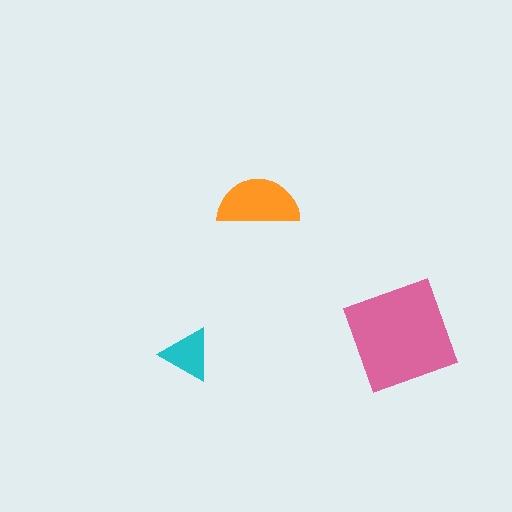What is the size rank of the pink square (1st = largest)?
1st.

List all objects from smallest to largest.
The cyan triangle, the orange semicircle, the pink square.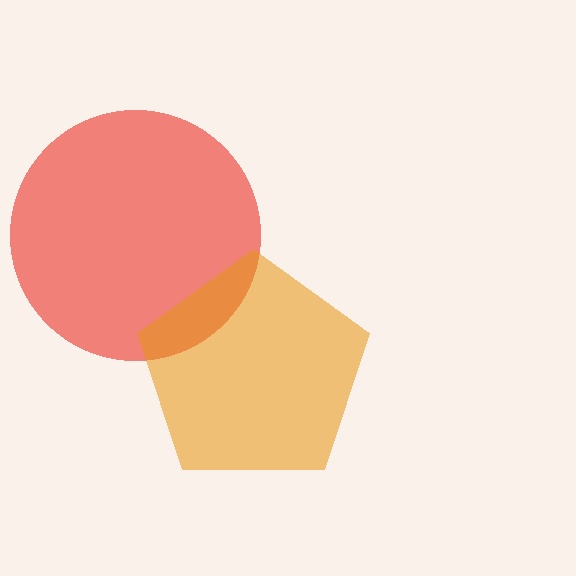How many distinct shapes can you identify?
There are 2 distinct shapes: a red circle, an orange pentagon.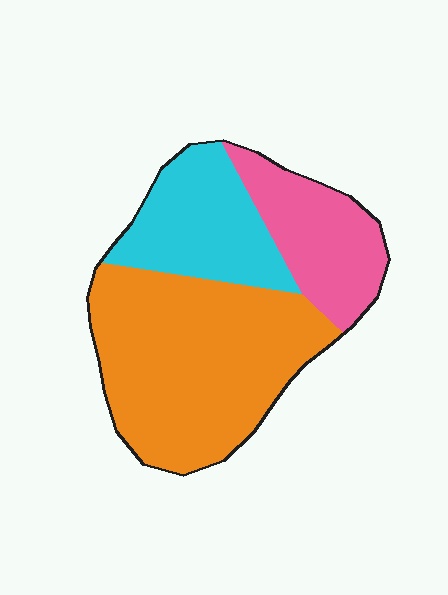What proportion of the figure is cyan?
Cyan covers 25% of the figure.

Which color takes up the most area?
Orange, at roughly 55%.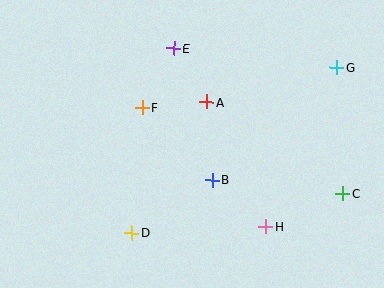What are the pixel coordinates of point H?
Point H is at (265, 227).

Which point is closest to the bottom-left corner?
Point D is closest to the bottom-left corner.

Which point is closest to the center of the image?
Point B at (212, 180) is closest to the center.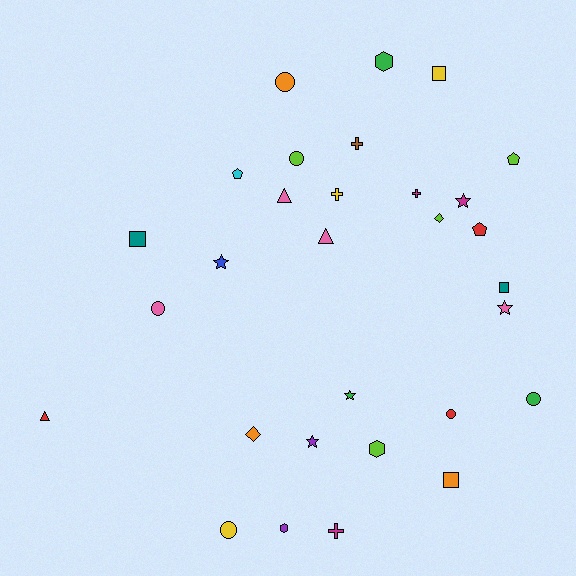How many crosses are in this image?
There are 4 crosses.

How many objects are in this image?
There are 30 objects.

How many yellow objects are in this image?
There are 3 yellow objects.